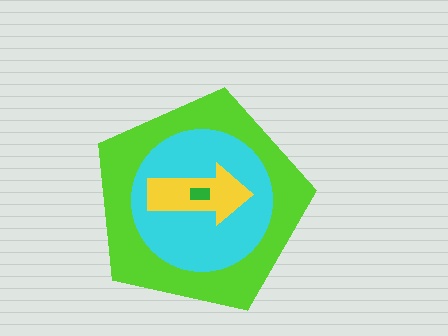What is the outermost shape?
The lime pentagon.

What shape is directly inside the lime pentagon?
The cyan circle.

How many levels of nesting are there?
4.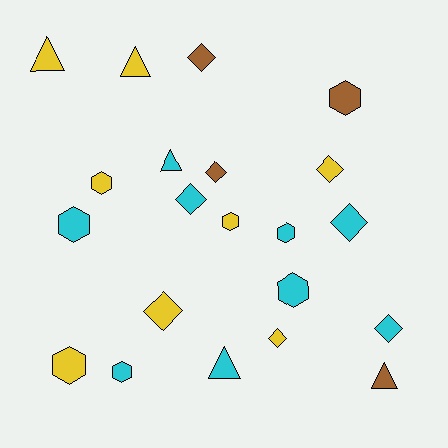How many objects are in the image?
There are 21 objects.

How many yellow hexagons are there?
There are 3 yellow hexagons.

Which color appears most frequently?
Cyan, with 9 objects.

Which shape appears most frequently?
Hexagon, with 8 objects.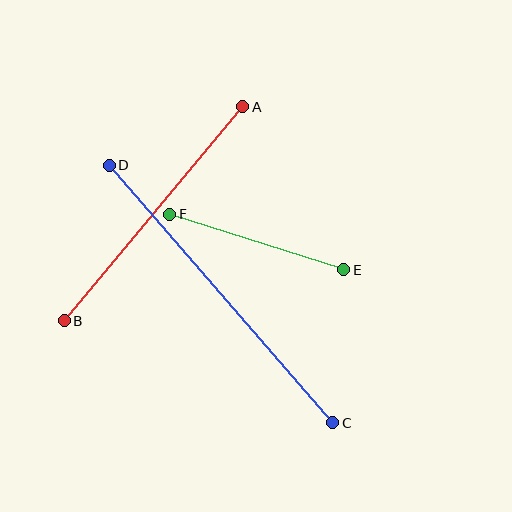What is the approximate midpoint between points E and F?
The midpoint is at approximately (257, 242) pixels.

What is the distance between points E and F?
The distance is approximately 183 pixels.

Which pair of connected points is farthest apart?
Points C and D are farthest apart.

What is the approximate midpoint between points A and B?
The midpoint is at approximately (154, 214) pixels.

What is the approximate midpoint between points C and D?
The midpoint is at approximately (221, 294) pixels.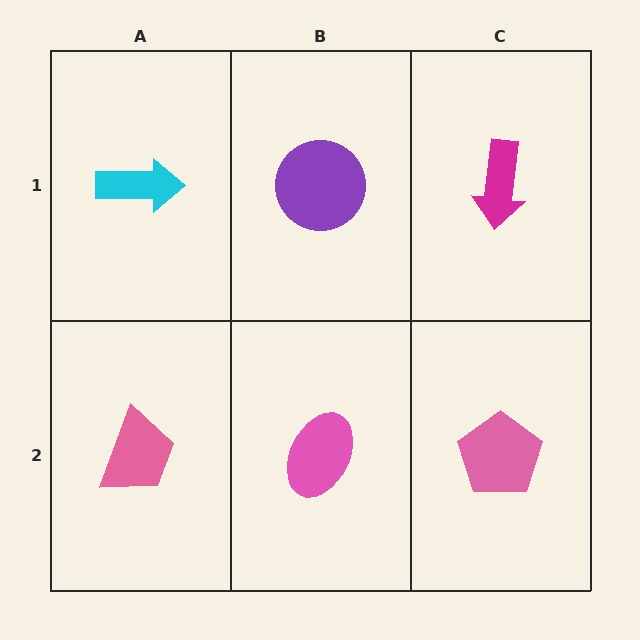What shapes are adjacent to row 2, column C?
A magenta arrow (row 1, column C), a pink ellipse (row 2, column B).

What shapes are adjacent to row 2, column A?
A cyan arrow (row 1, column A), a pink ellipse (row 2, column B).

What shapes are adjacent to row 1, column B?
A pink ellipse (row 2, column B), a cyan arrow (row 1, column A), a magenta arrow (row 1, column C).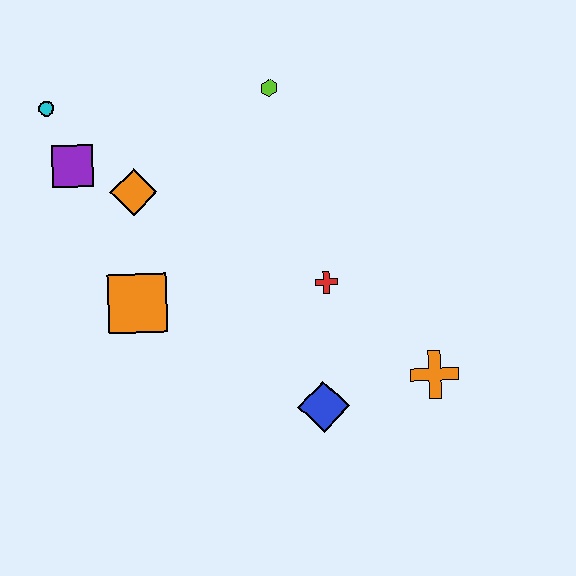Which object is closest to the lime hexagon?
The orange diamond is closest to the lime hexagon.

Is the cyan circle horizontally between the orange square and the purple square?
No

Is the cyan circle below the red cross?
No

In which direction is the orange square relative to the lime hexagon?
The orange square is below the lime hexagon.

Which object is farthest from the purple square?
The orange cross is farthest from the purple square.